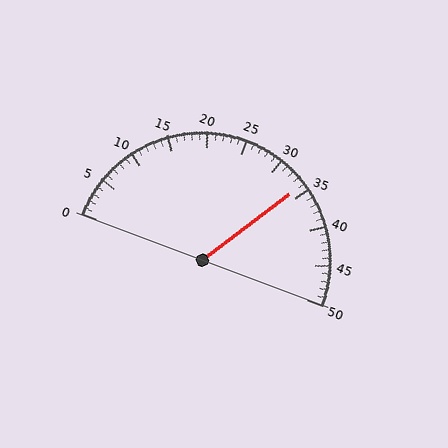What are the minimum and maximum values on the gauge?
The gauge ranges from 0 to 50.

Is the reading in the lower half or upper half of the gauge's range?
The reading is in the upper half of the range (0 to 50).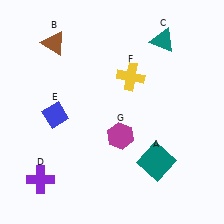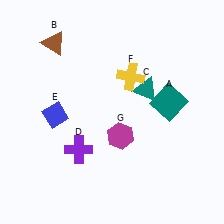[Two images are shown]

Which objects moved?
The objects that moved are: the teal square (A), the teal triangle (C), the purple cross (D).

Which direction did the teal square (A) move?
The teal square (A) moved up.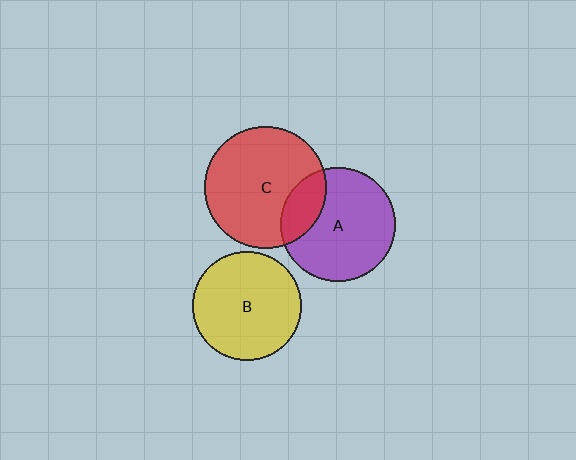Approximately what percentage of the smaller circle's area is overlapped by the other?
Approximately 20%.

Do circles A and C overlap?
Yes.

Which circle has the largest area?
Circle C (red).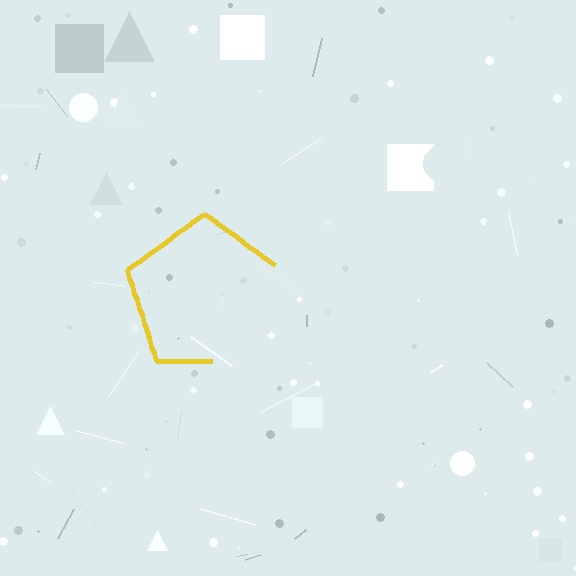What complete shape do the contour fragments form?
The contour fragments form a pentagon.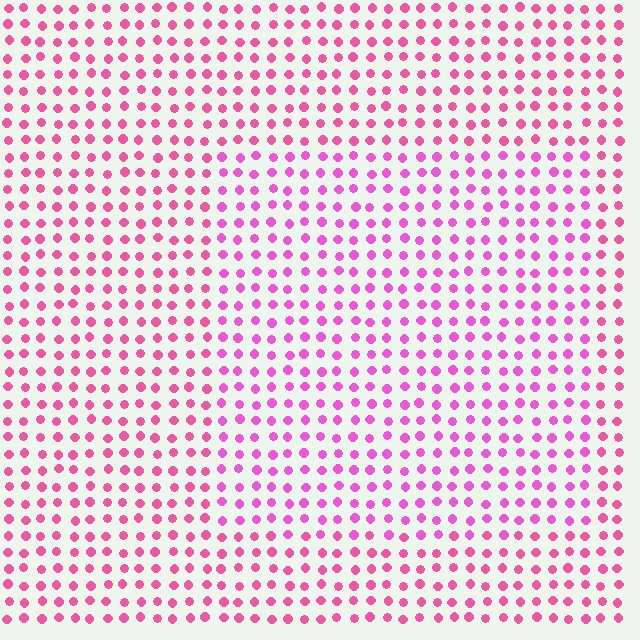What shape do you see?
I see a rectangle.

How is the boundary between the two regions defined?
The boundary is defined purely by a slight shift in hue (about 20 degrees). Spacing, size, and orientation are identical on both sides.